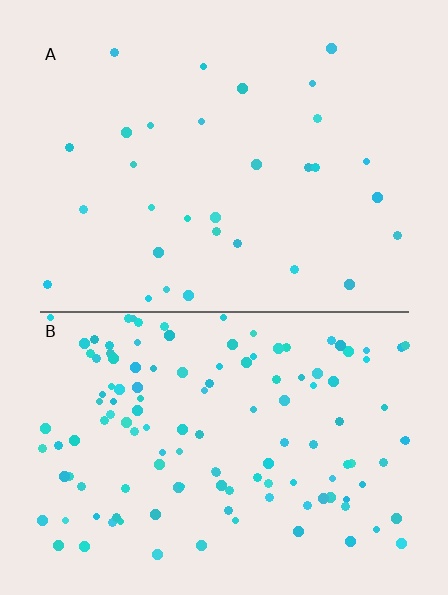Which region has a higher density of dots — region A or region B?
B (the bottom).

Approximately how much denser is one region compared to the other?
Approximately 4.2× — region B over region A.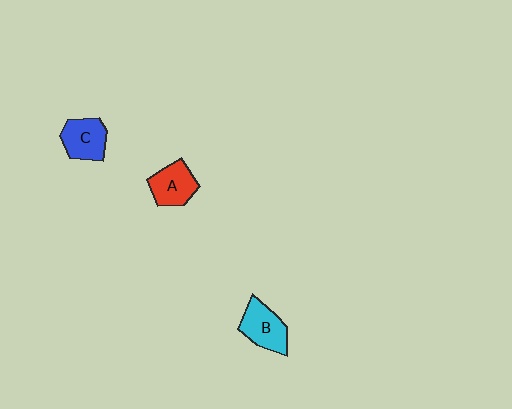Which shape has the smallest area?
Shape A (red).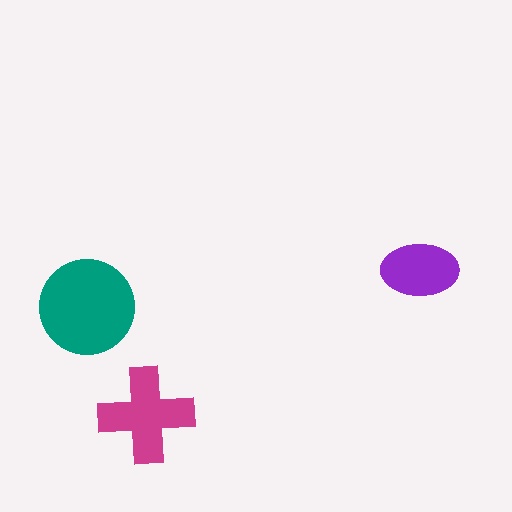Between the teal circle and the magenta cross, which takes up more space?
The teal circle.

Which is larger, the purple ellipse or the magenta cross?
The magenta cross.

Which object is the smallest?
The purple ellipse.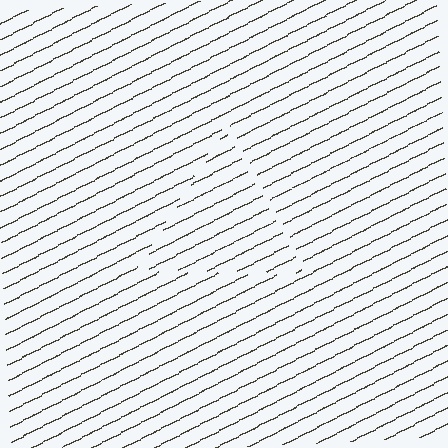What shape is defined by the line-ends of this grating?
An illusory triangle. The interior of the shape contains the same grating, shifted by half a period — the contour is defined by the phase discontinuity where line-ends from the inner and outer gratings abut.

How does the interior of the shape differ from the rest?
The interior of the shape contains the same grating, shifted by half a period — the contour is defined by the phase discontinuity where line-ends from the inner and outer gratings abut.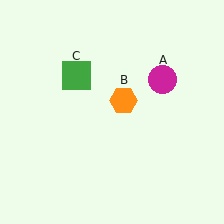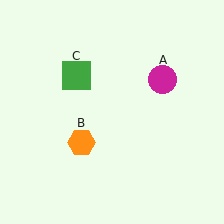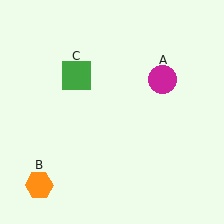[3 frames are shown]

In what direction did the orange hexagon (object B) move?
The orange hexagon (object B) moved down and to the left.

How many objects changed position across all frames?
1 object changed position: orange hexagon (object B).